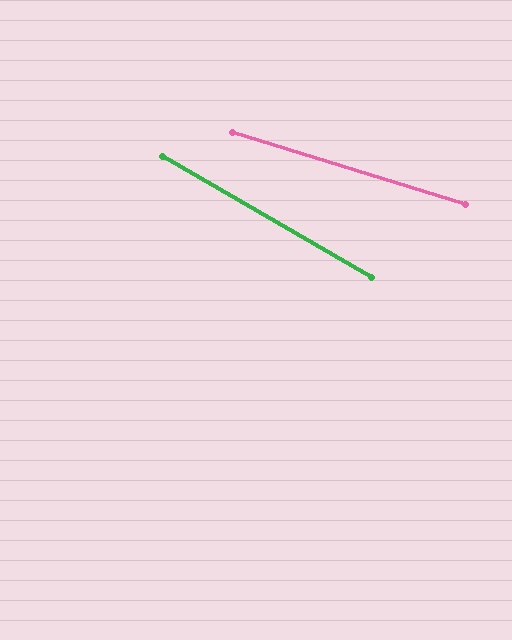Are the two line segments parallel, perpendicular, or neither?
Neither parallel nor perpendicular — they differ by about 13°.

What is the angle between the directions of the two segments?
Approximately 13 degrees.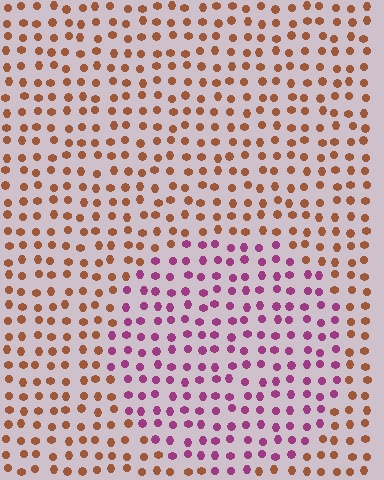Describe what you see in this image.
The image is filled with small brown elements in a uniform arrangement. A circle-shaped region is visible where the elements are tinted to a slightly different hue, forming a subtle color boundary.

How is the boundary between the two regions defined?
The boundary is defined purely by a slight shift in hue (about 62 degrees). Spacing, size, and orientation are identical on both sides.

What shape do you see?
I see a circle.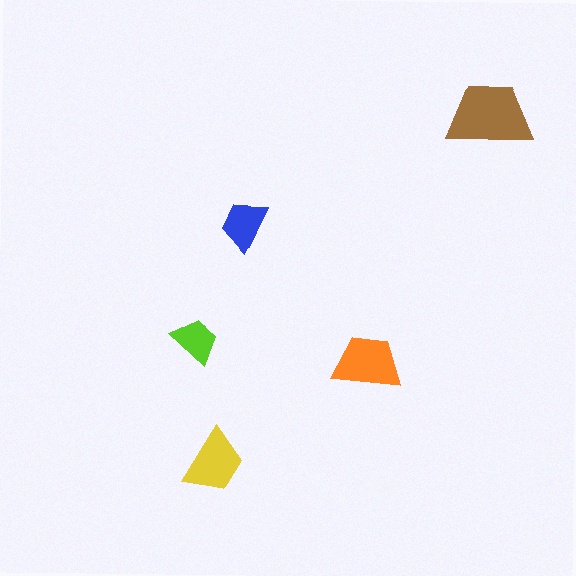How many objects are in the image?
There are 5 objects in the image.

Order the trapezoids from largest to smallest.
the brown one, the orange one, the yellow one, the blue one, the lime one.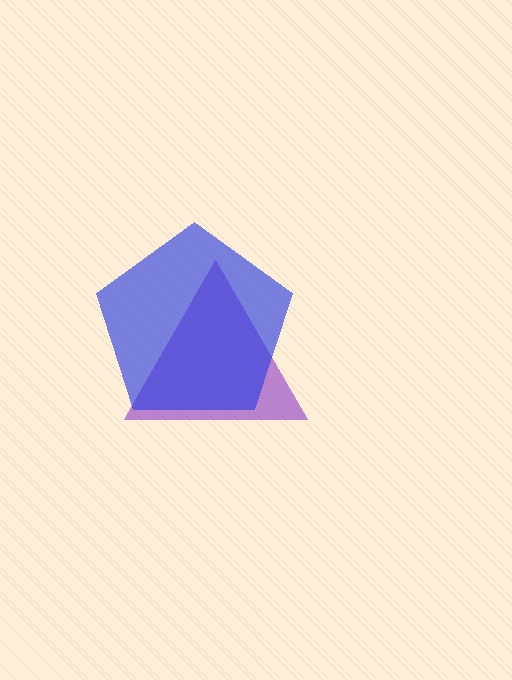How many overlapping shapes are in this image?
There are 2 overlapping shapes in the image.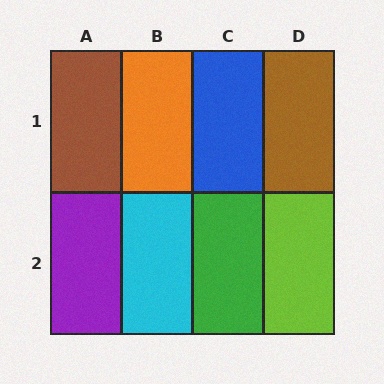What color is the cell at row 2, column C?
Green.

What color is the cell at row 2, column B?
Cyan.